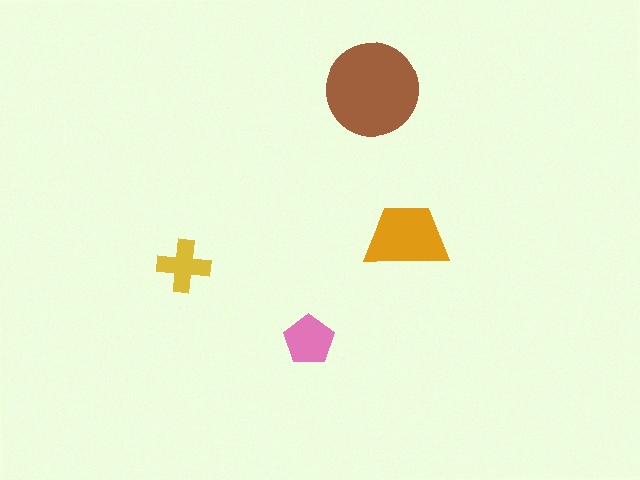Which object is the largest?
The brown circle.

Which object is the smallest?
The yellow cross.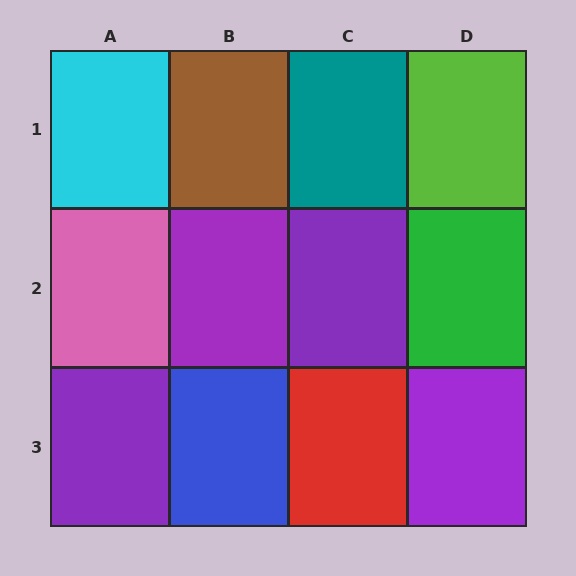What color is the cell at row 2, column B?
Purple.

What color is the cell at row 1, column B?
Brown.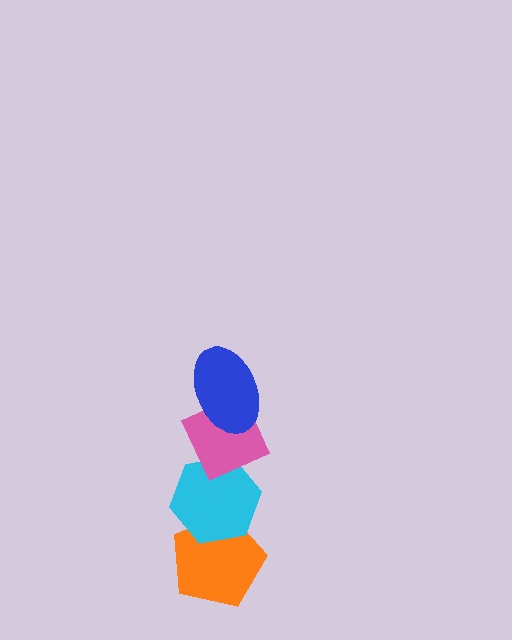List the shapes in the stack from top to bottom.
From top to bottom: the blue ellipse, the pink diamond, the cyan hexagon, the orange pentagon.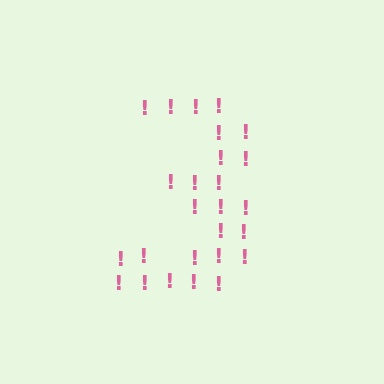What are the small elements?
The small elements are exclamation marks.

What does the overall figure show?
The overall figure shows the digit 3.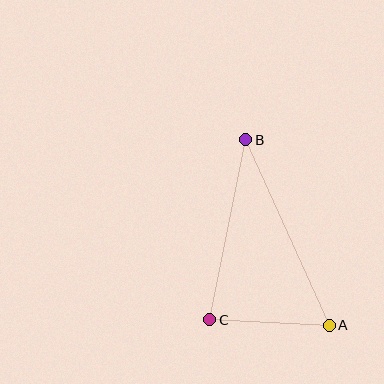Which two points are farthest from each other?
Points A and B are farthest from each other.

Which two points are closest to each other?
Points A and C are closest to each other.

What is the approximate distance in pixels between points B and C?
The distance between B and C is approximately 184 pixels.